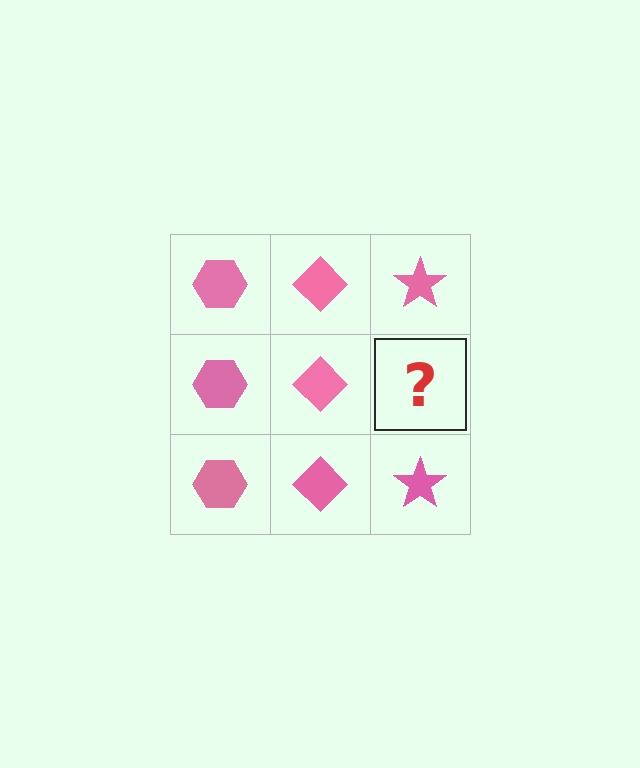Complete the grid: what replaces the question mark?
The question mark should be replaced with a pink star.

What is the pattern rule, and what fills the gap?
The rule is that each column has a consistent shape. The gap should be filled with a pink star.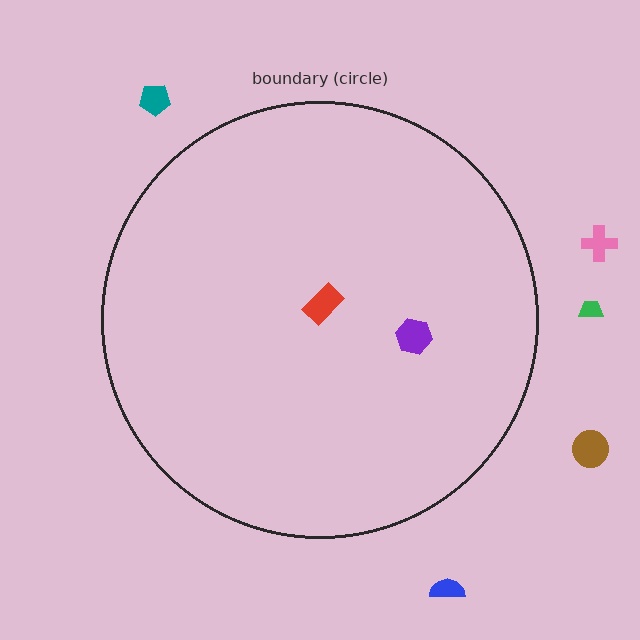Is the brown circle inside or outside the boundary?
Outside.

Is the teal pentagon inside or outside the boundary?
Outside.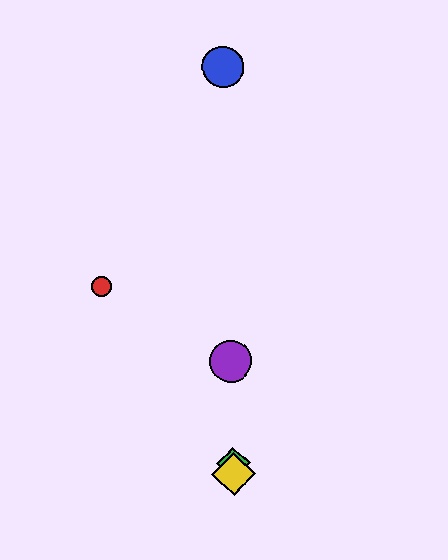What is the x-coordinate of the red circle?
The red circle is at x≈102.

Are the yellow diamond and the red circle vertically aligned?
No, the yellow diamond is at x≈234 and the red circle is at x≈102.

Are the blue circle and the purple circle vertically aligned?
Yes, both are at x≈223.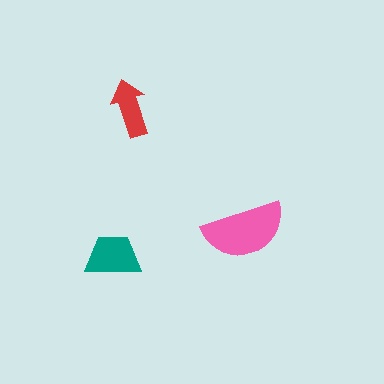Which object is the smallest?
The red arrow.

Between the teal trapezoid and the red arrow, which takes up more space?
The teal trapezoid.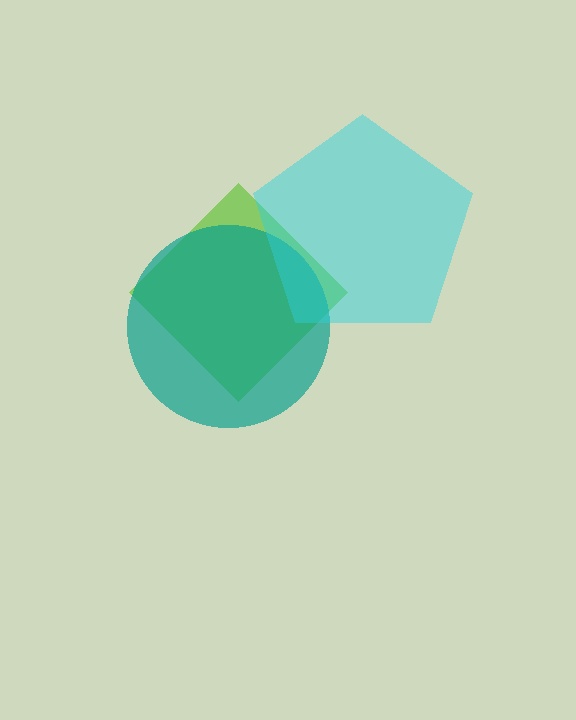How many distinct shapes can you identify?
There are 3 distinct shapes: a lime diamond, a teal circle, a cyan pentagon.